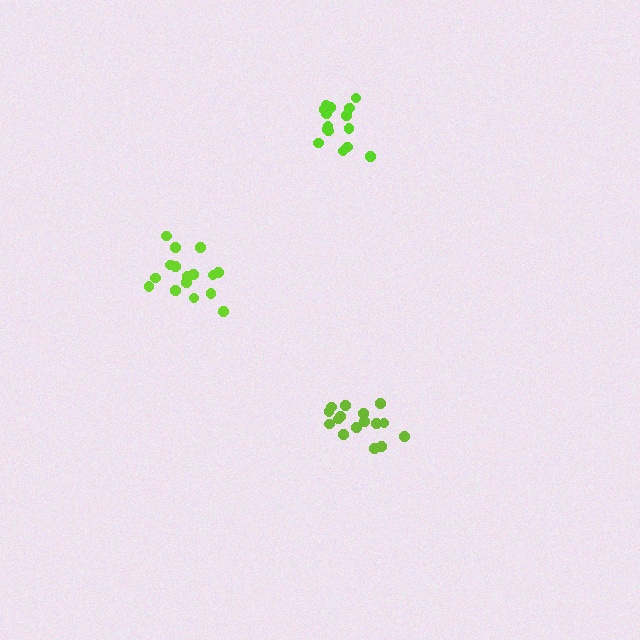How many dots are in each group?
Group 1: 16 dots, Group 2: 16 dots, Group 3: 16 dots (48 total).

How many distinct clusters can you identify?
There are 3 distinct clusters.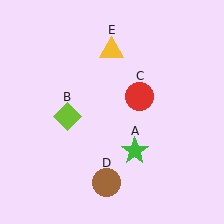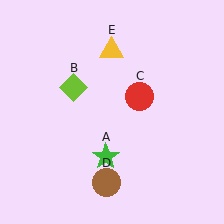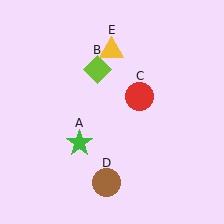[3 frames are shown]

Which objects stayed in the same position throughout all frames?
Red circle (object C) and brown circle (object D) and yellow triangle (object E) remained stationary.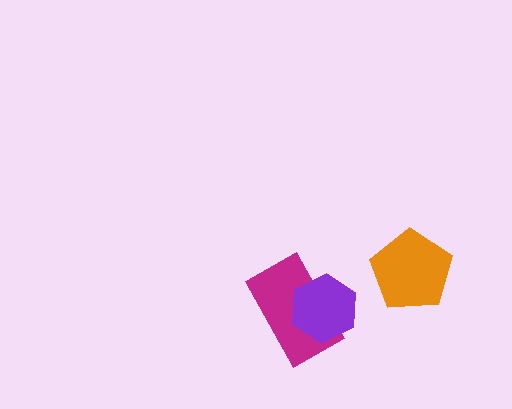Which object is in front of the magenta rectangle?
The purple hexagon is in front of the magenta rectangle.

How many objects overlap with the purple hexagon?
1 object overlaps with the purple hexagon.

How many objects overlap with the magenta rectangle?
1 object overlaps with the magenta rectangle.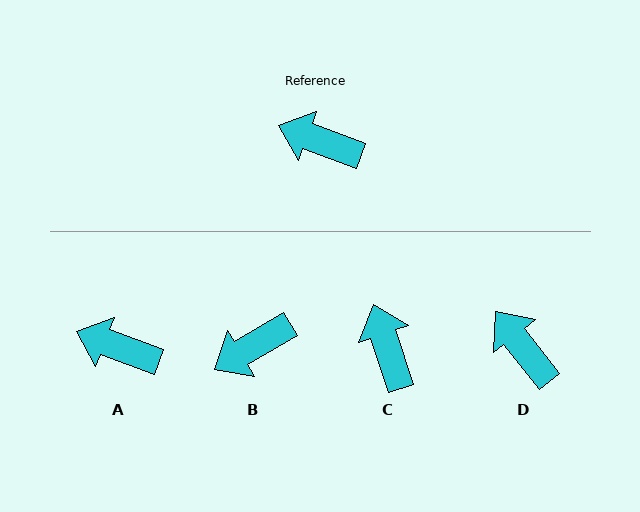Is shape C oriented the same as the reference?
No, it is off by about 52 degrees.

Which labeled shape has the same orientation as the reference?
A.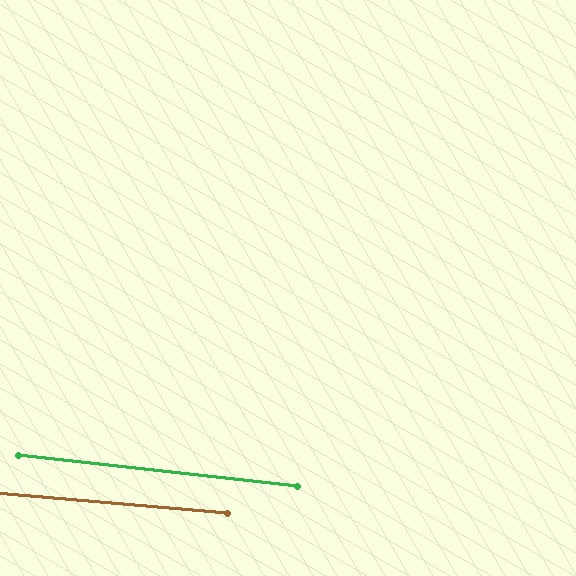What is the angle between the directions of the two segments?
Approximately 1 degree.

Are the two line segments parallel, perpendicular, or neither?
Parallel — their directions differ by only 1.4°.